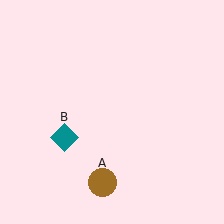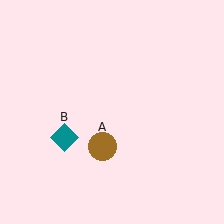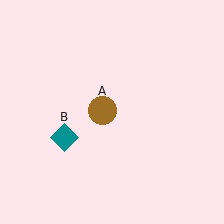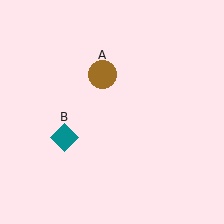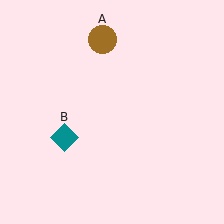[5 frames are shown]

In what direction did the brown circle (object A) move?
The brown circle (object A) moved up.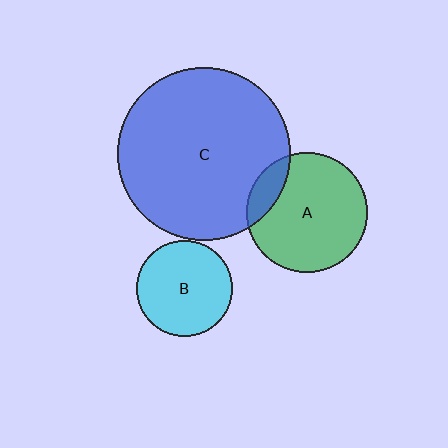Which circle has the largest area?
Circle C (blue).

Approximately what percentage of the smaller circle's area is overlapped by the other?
Approximately 15%.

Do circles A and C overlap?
Yes.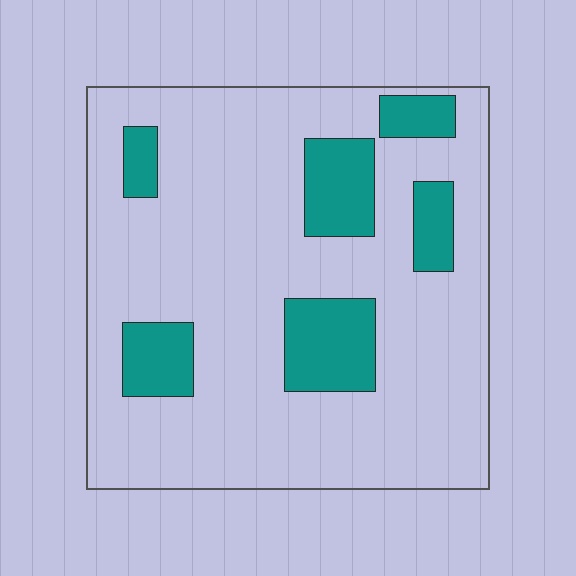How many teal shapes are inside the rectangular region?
6.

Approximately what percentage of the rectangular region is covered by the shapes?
Approximately 20%.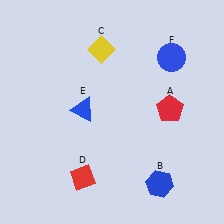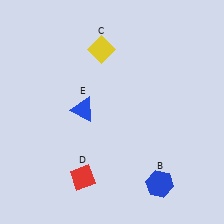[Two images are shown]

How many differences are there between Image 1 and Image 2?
There are 2 differences between the two images.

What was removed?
The red pentagon (A), the blue circle (F) were removed in Image 2.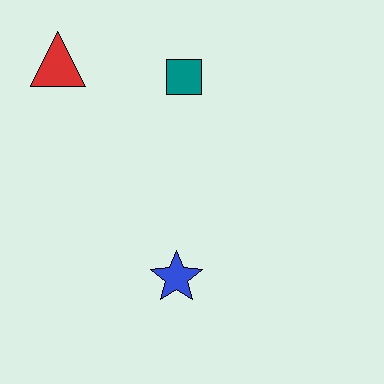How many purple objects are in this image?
There are no purple objects.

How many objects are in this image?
There are 3 objects.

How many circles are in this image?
There are no circles.